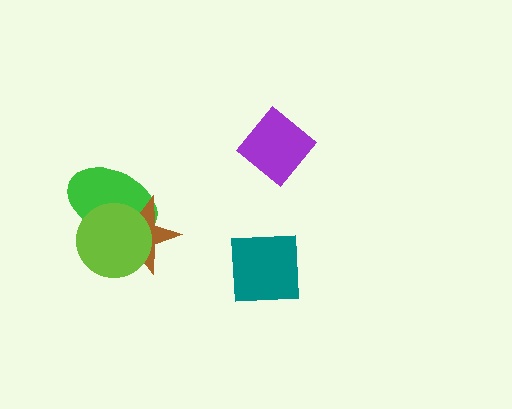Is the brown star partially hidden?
Yes, it is partially covered by another shape.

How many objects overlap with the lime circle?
2 objects overlap with the lime circle.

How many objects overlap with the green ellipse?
2 objects overlap with the green ellipse.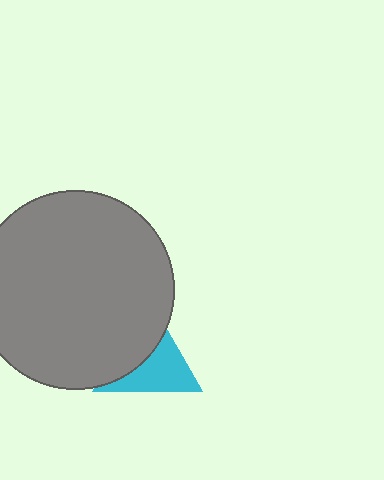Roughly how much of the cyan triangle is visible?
About half of it is visible (roughly 52%).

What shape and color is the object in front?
The object in front is a gray circle.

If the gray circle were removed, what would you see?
You would see the complete cyan triangle.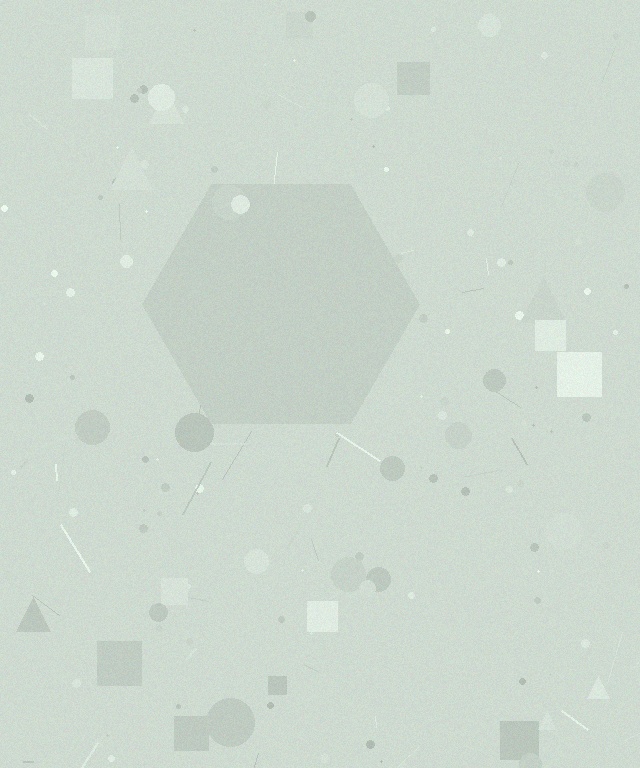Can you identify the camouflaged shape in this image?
The camouflaged shape is a hexagon.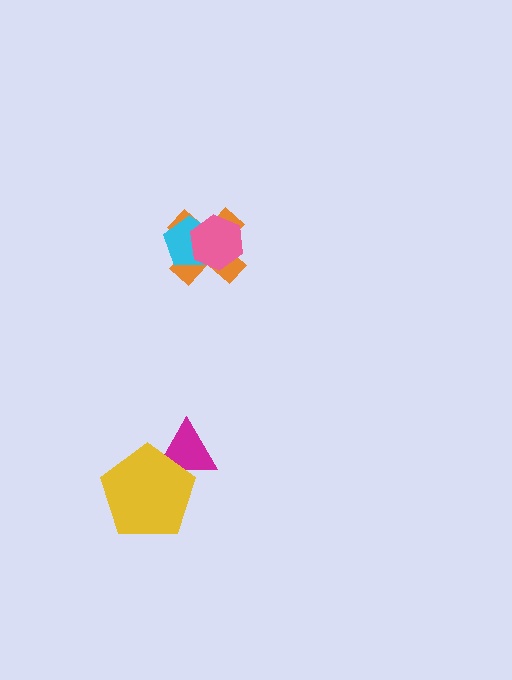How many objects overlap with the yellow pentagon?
1 object overlaps with the yellow pentagon.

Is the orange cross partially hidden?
Yes, it is partially covered by another shape.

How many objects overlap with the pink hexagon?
2 objects overlap with the pink hexagon.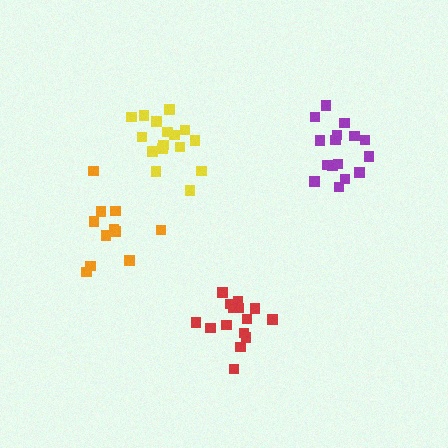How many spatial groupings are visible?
There are 4 spatial groupings.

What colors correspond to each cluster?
The clusters are colored: purple, red, orange, yellow.